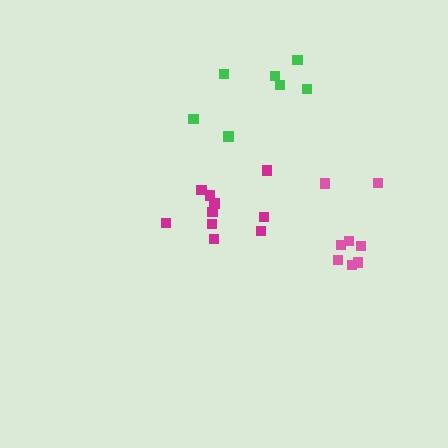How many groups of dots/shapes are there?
There are 3 groups.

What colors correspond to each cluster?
The clusters are colored: magenta, green, pink.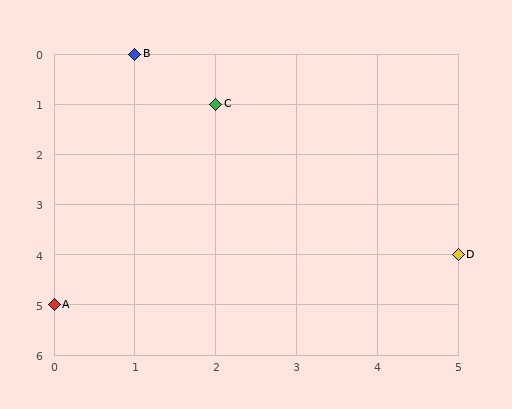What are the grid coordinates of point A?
Point A is at grid coordinates (0, 5).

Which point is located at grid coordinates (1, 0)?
Point B is at (1, 0).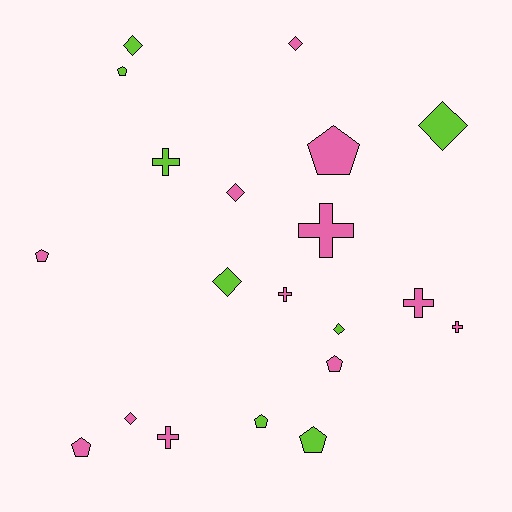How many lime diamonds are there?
There are 4 lime diamonds.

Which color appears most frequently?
Pink, with 12 objects.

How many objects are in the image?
There are 20 objects.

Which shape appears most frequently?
Diamond, with 7 objects.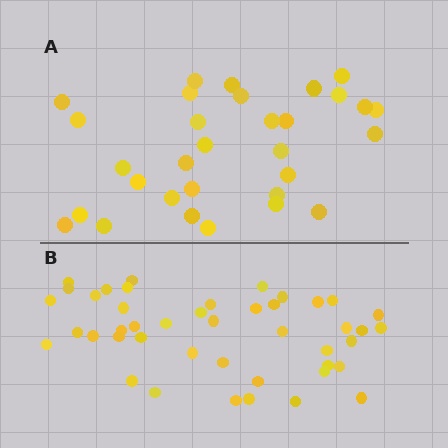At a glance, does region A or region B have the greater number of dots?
Region B (the bottom region) has more dots.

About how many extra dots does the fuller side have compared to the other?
Region B has approximately 15 more dots than region A.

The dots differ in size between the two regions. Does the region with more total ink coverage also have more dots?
No. Region A has more total ink coverage because its dots are larger, but region B actually contains more individual dots. Total area can be misleading — the number of items is what matters here.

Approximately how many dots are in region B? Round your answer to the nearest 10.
About 40 dots. (The exact count is 44, which rounds to 40.)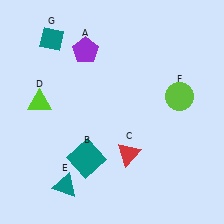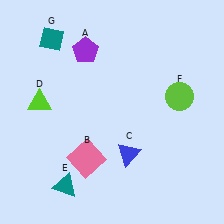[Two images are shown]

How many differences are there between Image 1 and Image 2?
There are 2 differences between the two images.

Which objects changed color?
B changed from teal to pink. C changed from red to blue.